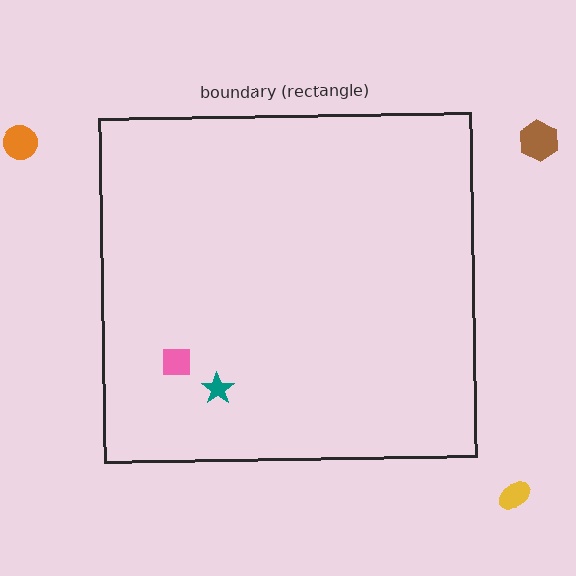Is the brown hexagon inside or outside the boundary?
Outside.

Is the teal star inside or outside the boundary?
Inside.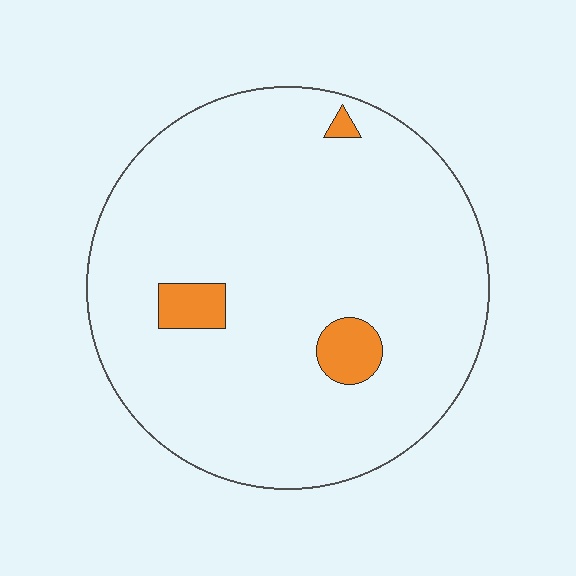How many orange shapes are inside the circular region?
3.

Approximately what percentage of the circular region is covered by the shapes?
Approximately 5%.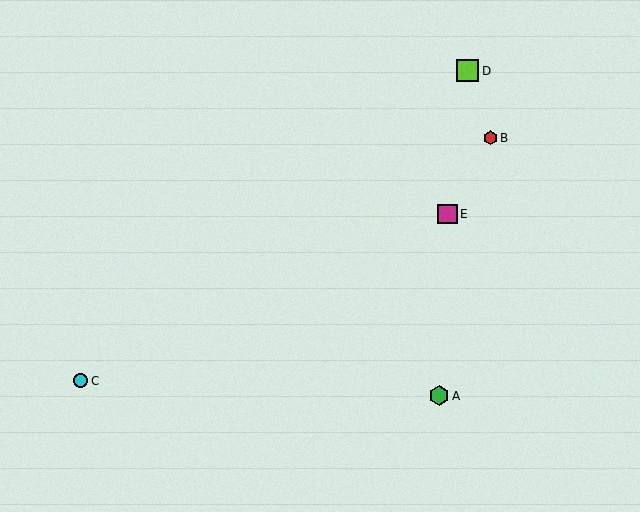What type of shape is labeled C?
Shape C is a cyan circle.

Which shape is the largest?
The lime square (labeled D) is the largest.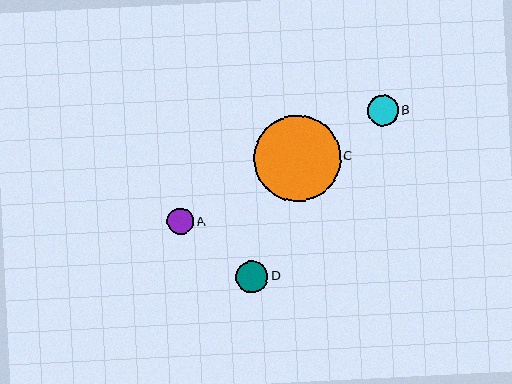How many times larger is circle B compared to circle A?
Circle B is approximately 1.2 times the size of circle A.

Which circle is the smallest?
Circle A is the smallest with a size of approximately 26 pixels.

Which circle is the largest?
Circle C is the largest with a size of approximately 87 pixels.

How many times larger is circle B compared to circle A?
Circle B is approximately 1.2 times the size of circle A.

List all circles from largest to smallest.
From largest to smallest: C, D, B, A.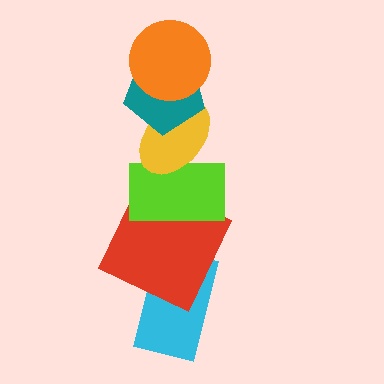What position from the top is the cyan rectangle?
The cyan rectangle is 6th from the top.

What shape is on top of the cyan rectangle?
The red square is on top of the cyan rectangle.